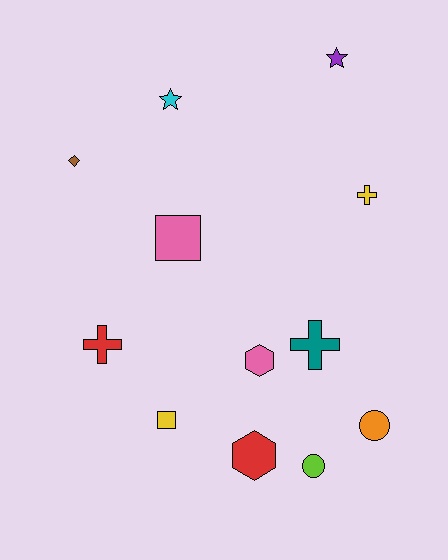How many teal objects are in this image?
There is 1 teal object.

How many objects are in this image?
There are 12 objects.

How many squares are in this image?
There are 2 squares.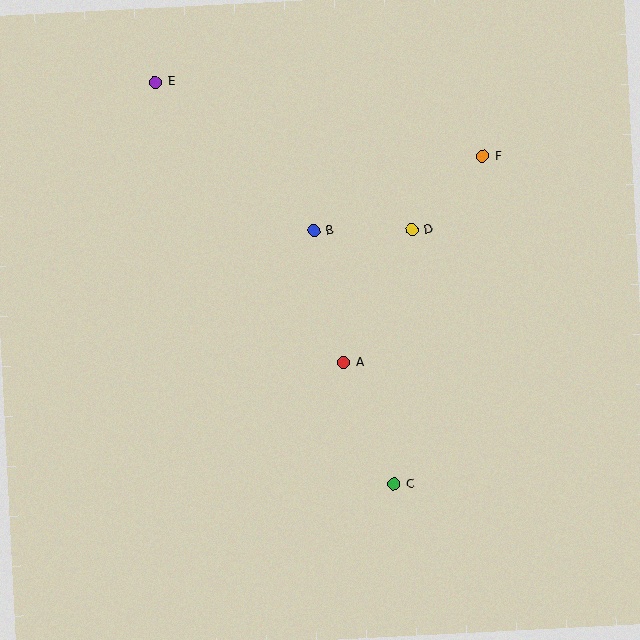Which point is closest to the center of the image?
Point A at (344, 363) is closest to the center.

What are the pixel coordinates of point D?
Point D is at (412, 230).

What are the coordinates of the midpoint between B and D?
The midpoint between B and D is at (363, 231).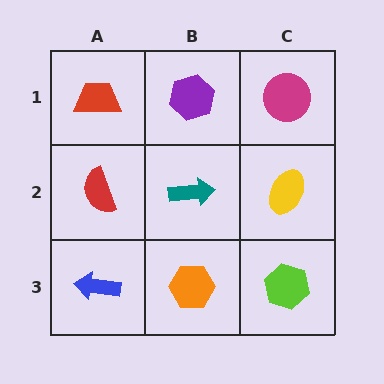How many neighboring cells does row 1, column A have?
2.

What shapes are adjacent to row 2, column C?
A magenta circle (row 1, column C), a lime hexagon (row 3, column C), a teal arrow (row 2, column B).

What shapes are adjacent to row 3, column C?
A yellow ellipse (row 2, column C), an orange hexagon (row 3, column B).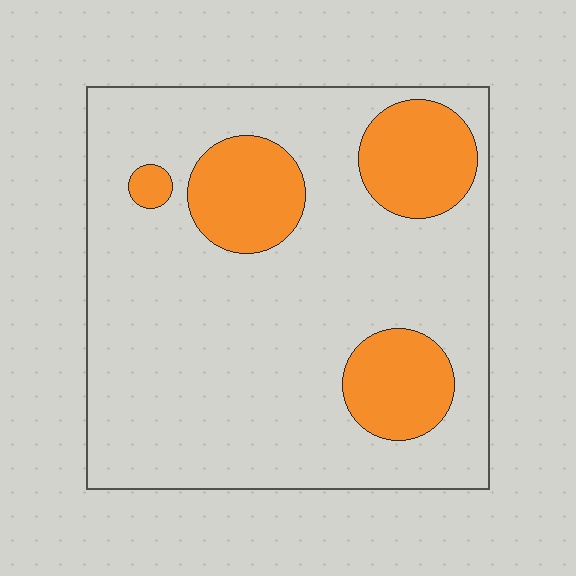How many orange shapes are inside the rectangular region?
4.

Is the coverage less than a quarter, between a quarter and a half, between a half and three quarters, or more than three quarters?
Less than a quarter.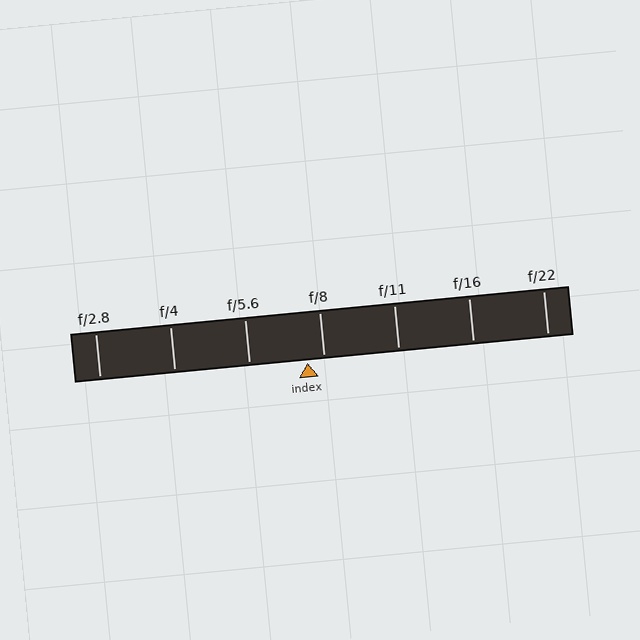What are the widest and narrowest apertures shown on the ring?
The widest aperture shown is f/2.8 and the narrowest is f/22.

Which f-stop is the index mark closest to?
The index mark is closest to f/8.